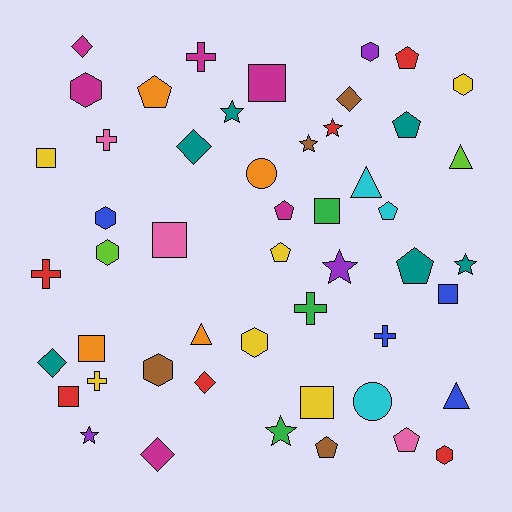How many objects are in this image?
There are 50 objects.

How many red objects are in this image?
There are 6 red objects.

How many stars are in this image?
There are 7 stars.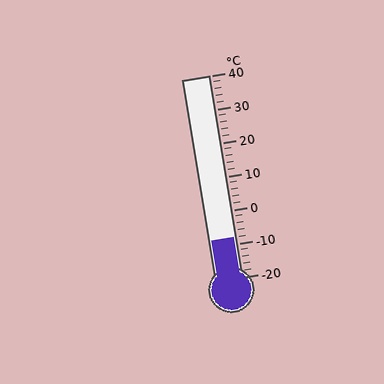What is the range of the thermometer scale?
The thermometer scale ranges from -20°C to 40°C.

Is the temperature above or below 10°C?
The temperature is below 10°C.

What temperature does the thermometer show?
The thermometer shows approximately -8°C.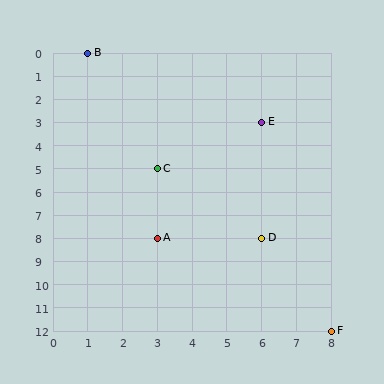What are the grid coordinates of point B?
Point B is at grid coordinates (1, 0).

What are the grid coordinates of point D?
Point D is at grid coordinates (6, 8).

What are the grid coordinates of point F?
Point F is at grid coordinates (8, 12).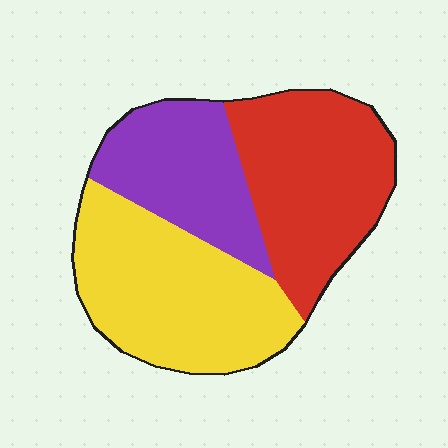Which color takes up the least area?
Purple, at roughly 25%.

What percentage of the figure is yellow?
Yellow takes up between a third and a half of the figure.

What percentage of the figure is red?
Red takes up between a quarter and a half of the figure.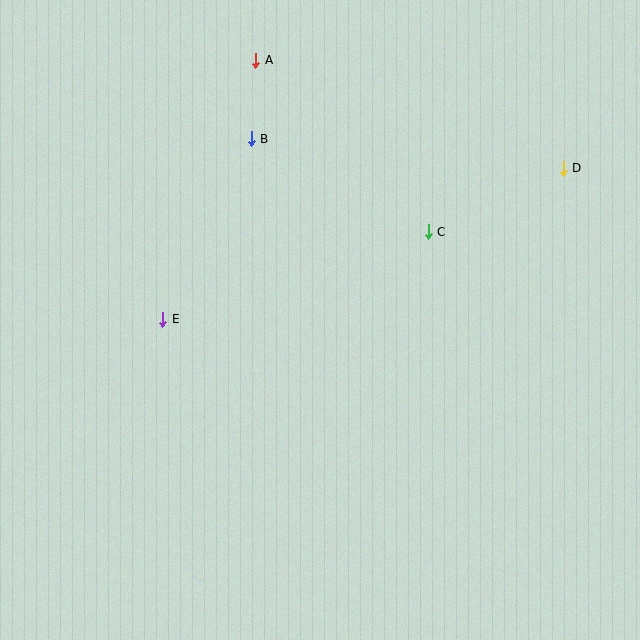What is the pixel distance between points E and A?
The distance between E and A is 275 pixels.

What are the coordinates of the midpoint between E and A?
The midpoint between E and A is at (209, 190).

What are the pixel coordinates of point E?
Point E is at (163, 319).